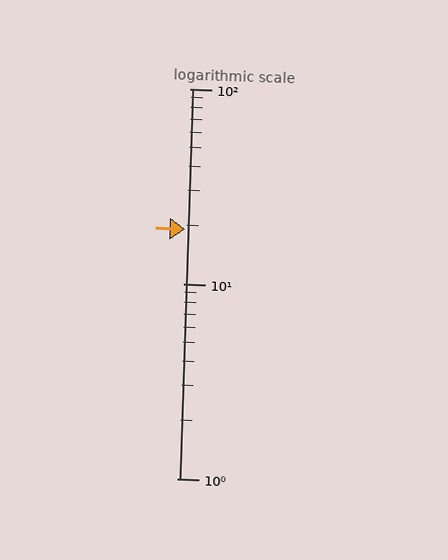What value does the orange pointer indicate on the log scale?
The pointer indicates approximately 19.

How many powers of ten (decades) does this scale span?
The scale spans 2 decades, from 1 to 100.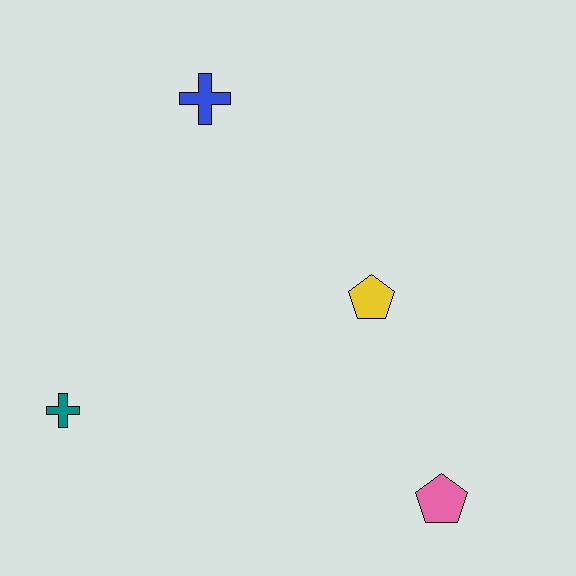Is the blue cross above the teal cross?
Yes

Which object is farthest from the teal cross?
The pink pentagon is farthest from the teal cross.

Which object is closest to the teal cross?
The yellow pentagon is closest to the teal cross.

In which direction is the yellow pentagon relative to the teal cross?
The yellow pentagon is to the right of the teal cross.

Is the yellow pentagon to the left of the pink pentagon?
Yes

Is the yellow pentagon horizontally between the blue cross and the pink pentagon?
Yes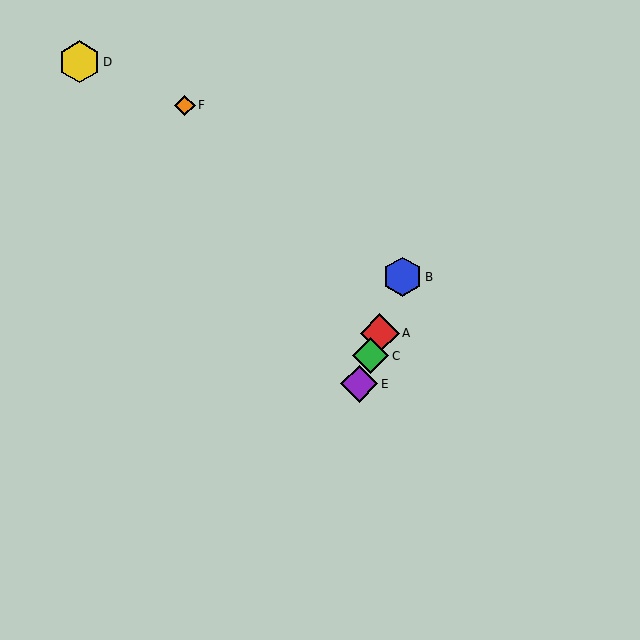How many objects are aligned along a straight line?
4 objects (A, B, C, E) are aligned along a straight line.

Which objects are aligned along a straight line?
Objects A, B, C, E are aligned along a straight line.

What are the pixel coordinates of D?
Object D is at (79, 62).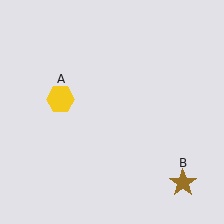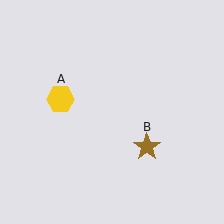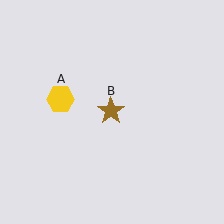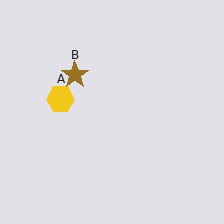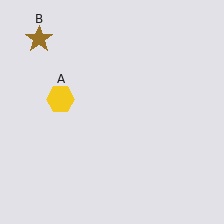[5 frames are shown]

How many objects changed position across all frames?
1 object changed position: brown star (object B).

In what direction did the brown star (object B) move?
The brown star (object B) moved up and to the left.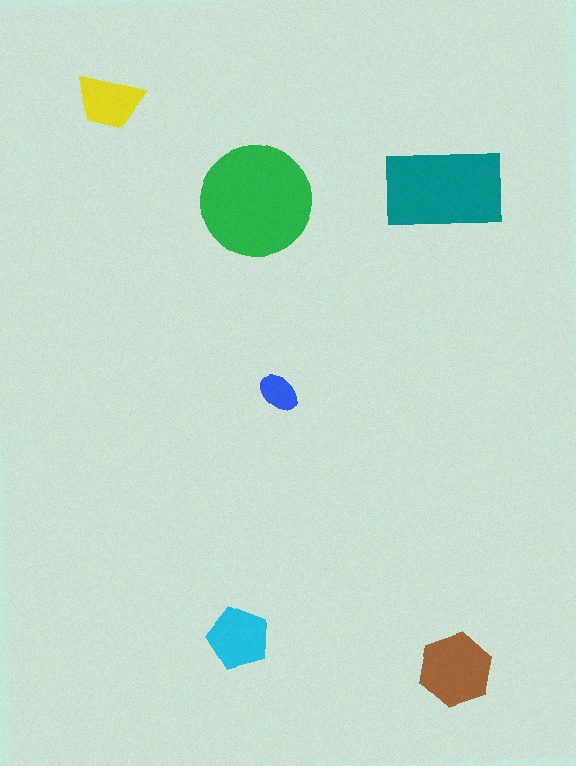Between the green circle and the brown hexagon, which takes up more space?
The green circle.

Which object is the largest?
The green circle.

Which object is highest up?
The yellow trapezoid is topmost.